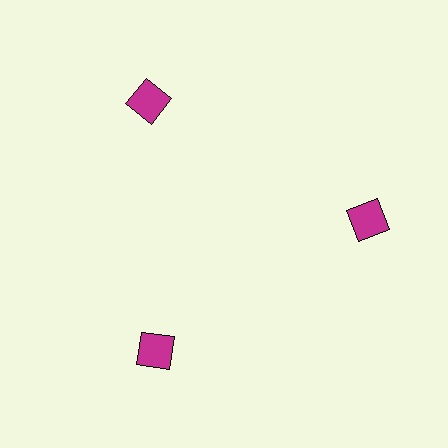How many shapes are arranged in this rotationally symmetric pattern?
There are 3 shapes, arranged in 3 groups of 1.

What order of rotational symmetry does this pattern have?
This pattern has 3-fold rotational symmetry.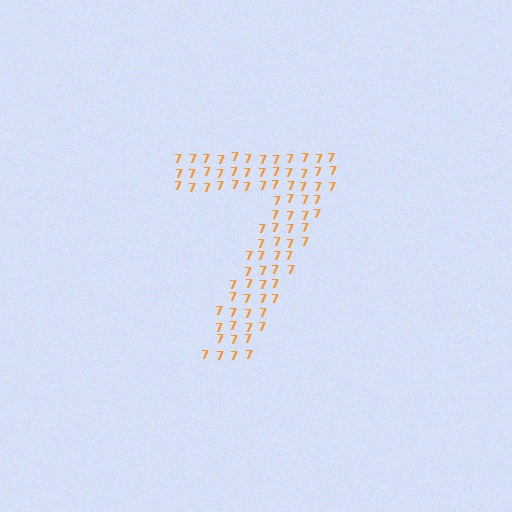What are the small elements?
The small elements are digit 7's.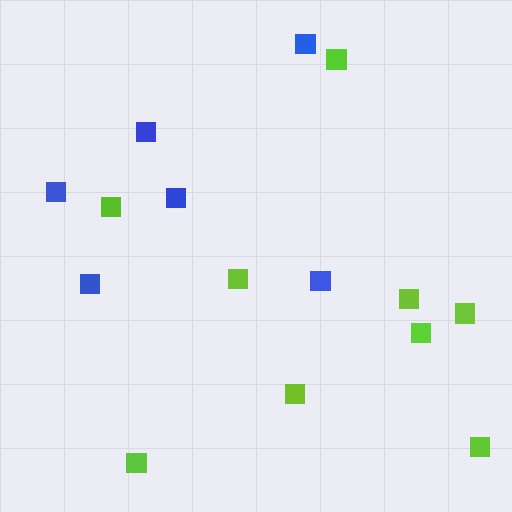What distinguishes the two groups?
There are 2 groups: one group of blue squares (6) and one group of lime squares (9).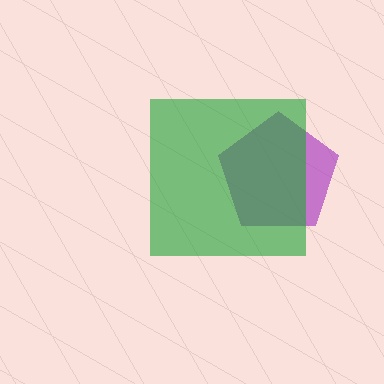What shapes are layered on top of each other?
The layered shapes are: a purple pentagon, a green square.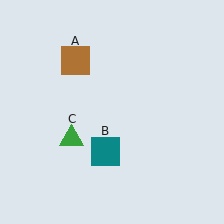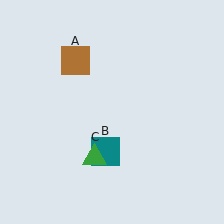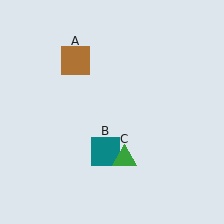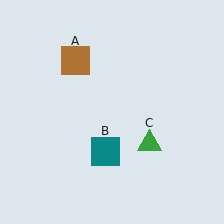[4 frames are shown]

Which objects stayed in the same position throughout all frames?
Brown square (object A) and teal square (object B) remained stationary.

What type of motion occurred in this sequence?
The green triangle (object C) rotated counterclockwise around the center of the scene.